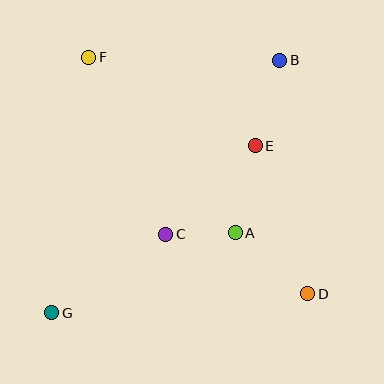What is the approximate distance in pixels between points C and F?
The distance between C and F is approximately 193 pixels.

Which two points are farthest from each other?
Points B and G are farthest from each other.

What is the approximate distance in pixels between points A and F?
The distance between A and F is approximately 229 pixels.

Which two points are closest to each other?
Points A and C are closest to each other.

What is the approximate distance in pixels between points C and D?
The distance between C and D is approximately 154 pixels.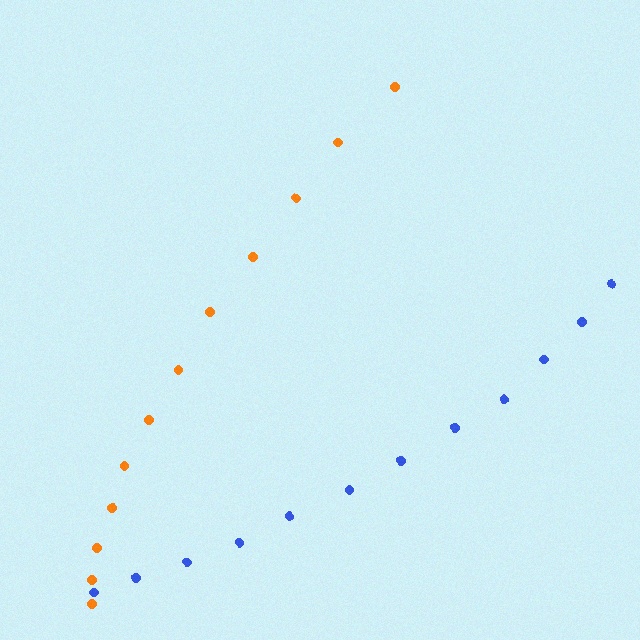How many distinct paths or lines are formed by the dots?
There are 2 distinct paths.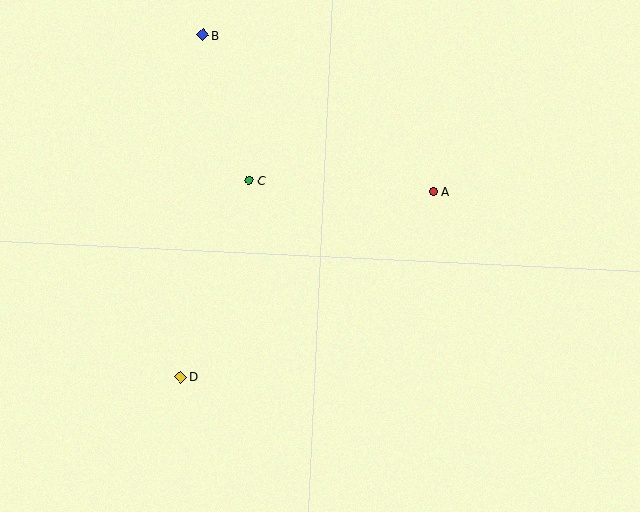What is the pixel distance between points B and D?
The distance between B and D is 343 pixels.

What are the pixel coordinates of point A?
Point A is at (433, 191).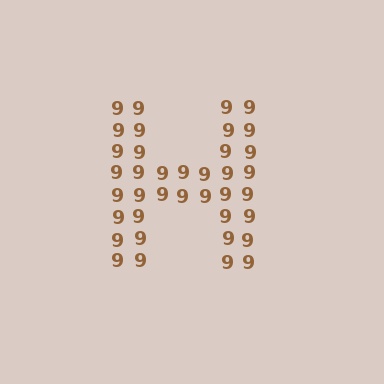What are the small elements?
The small elements are digit 9's.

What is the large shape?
The large shape is the letter H.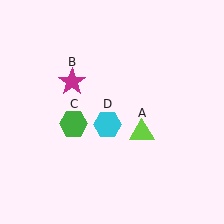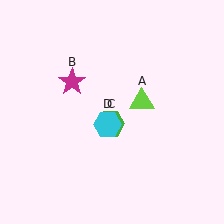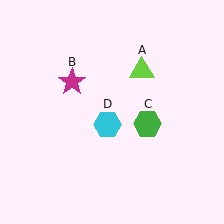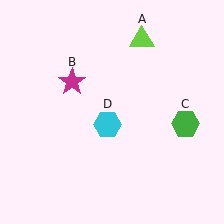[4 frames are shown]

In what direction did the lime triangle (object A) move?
The lime triangle (object A) moved up.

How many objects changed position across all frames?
2 objects changed position: lime triangle (object A), green hexagon (object C).